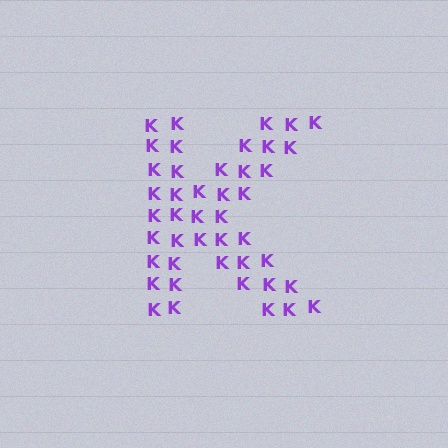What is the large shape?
The large shape is the letter K.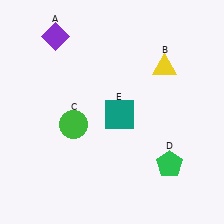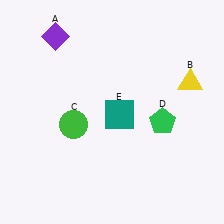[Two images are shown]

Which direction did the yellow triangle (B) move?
The yellow triangle (B) moved right.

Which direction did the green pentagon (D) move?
The green pentagon (D) moved up.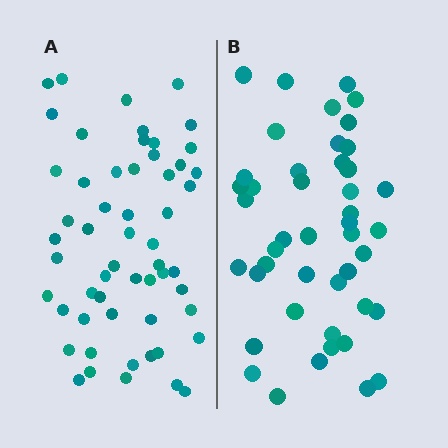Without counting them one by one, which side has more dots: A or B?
Region A (the left region) has more dots.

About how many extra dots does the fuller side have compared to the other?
Region A has roughly 12 or so more dots than region B.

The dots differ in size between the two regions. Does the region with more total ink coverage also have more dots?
No. Region B has more total ink coverage because its dots are larger, but region A actually contains more individual dots. Total area can be misleading — the number of items is what matters here.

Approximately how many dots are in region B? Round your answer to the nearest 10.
About 40 dots. (The exact count is 45, which rounds to 40.)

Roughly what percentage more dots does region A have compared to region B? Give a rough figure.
About 25% more.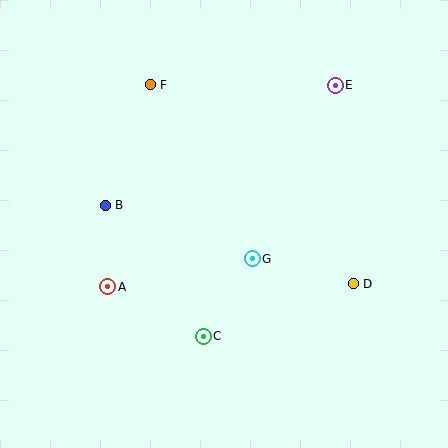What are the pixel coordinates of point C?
Point C is at (203, 336).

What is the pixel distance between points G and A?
The distance between G and A is 147 pixels.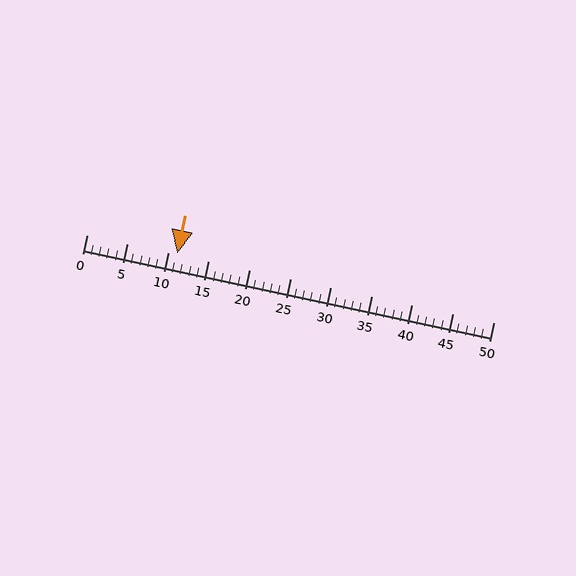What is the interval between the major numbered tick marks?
The major tick marks are spaced 5 units apart.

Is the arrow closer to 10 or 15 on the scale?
The arrow is closer to 10.